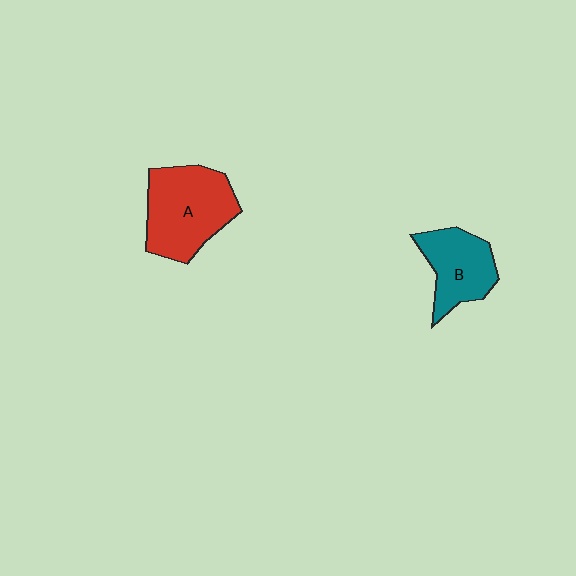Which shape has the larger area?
Shape A (red).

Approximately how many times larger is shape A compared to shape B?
Approximately 1.4 times.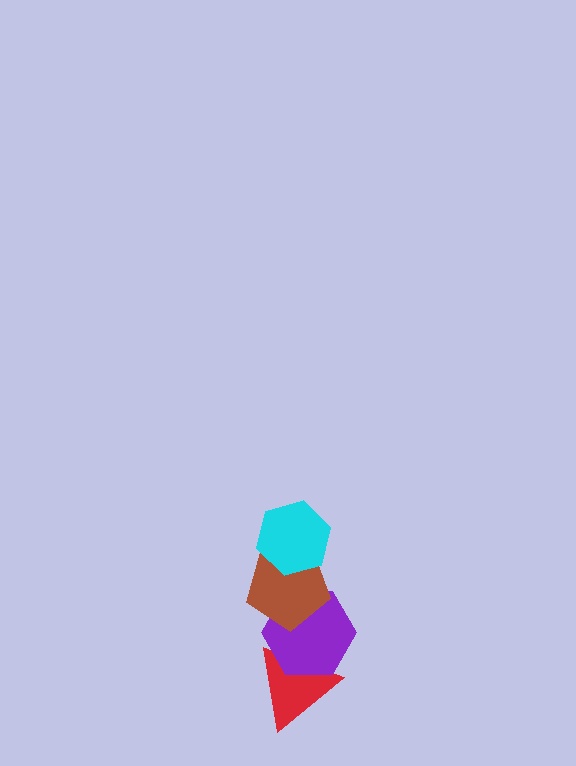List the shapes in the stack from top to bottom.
From top to bottom: the cyan hexagon, the brown pentagon, the purple hexagon, the red triangle.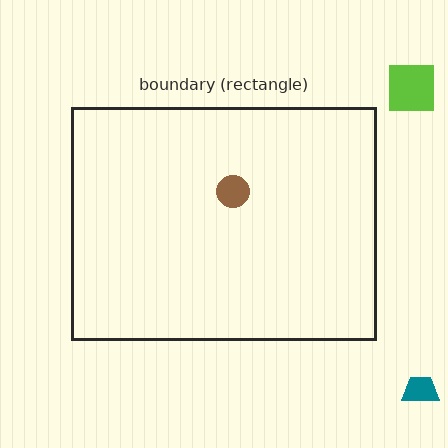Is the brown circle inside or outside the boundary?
Inside.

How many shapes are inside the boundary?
1 inside, 2 outside.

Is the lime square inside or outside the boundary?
Outside.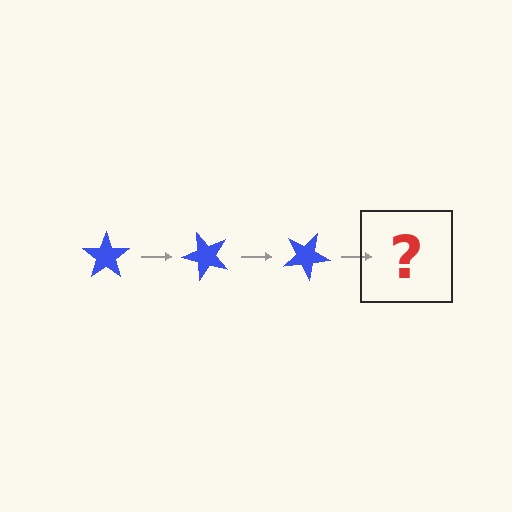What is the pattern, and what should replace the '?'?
The pattern is that the star rotates 50 degrees each step. The '?' should be a blue star rotated 150 degrees.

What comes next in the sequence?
The next element should be a blue star rotated 150 degrees.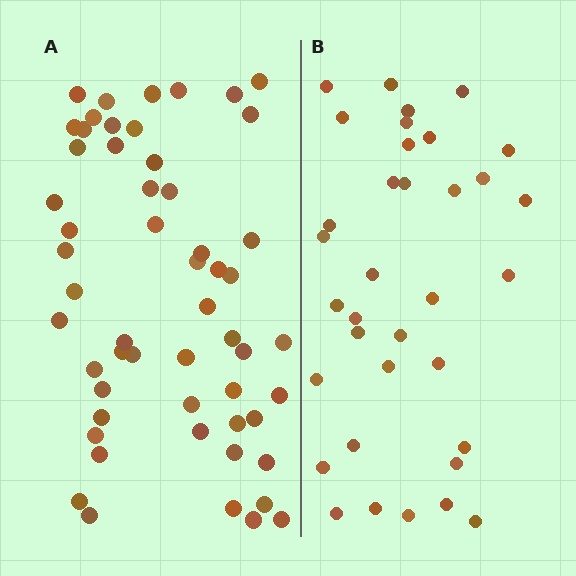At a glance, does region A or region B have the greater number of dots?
Region A (the left region) has more dots.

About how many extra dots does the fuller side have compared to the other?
Region A has approximately 20 more dots than region B.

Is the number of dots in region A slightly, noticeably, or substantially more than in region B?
Region A has substantially more. The ratio is roughly 1.6 to 1.